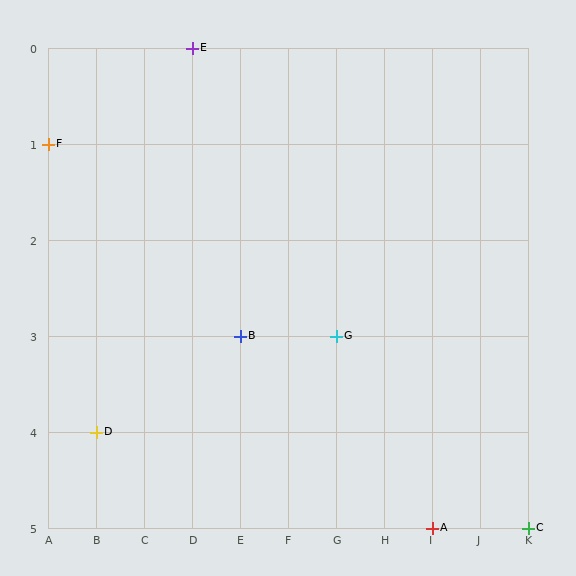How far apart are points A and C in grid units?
Points A and C are 2 columns apart.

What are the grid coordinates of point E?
Point E is at grid coordinates (D, 0).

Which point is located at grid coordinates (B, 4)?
Point D is at (B, 4).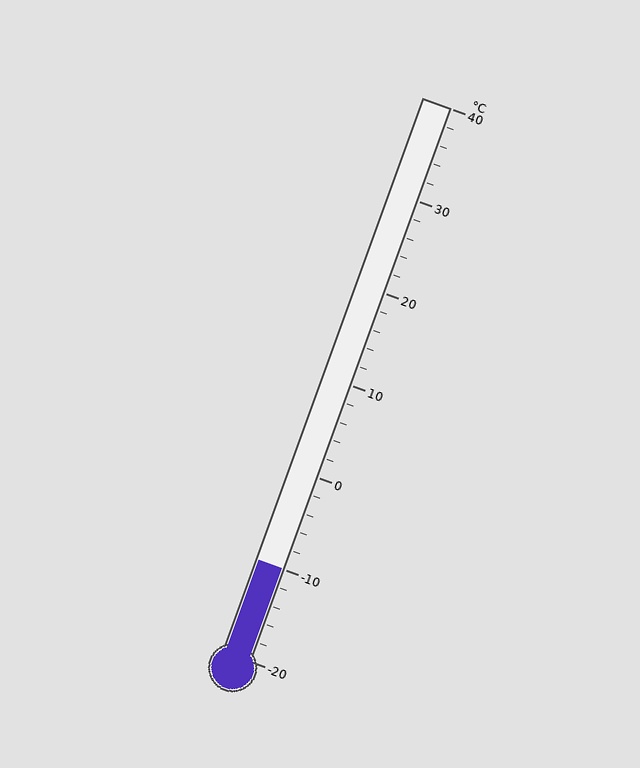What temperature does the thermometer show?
The thermometer shows approximately -10°C.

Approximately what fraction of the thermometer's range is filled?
The thermometer is filled to approximately 15% of its range.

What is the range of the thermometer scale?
The thermometer scale ranges from -20°C to 40°C.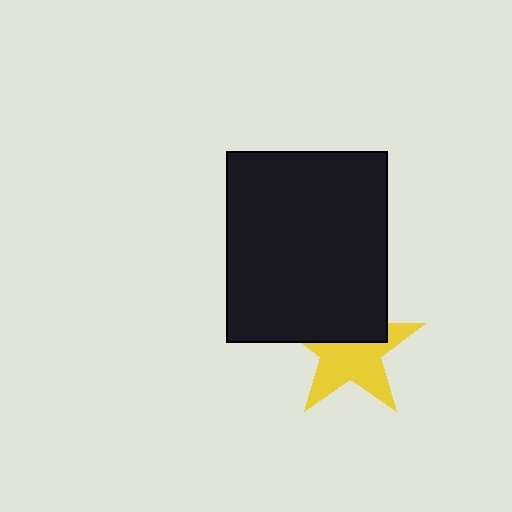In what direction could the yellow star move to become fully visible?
The yellow star could move down. That would shift it out from behind the black rectangle entirely.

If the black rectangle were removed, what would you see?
You would see the complete yellow star.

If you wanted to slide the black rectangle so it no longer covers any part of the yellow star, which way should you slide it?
Slide it up — that is the most direct way to separate the two shapes.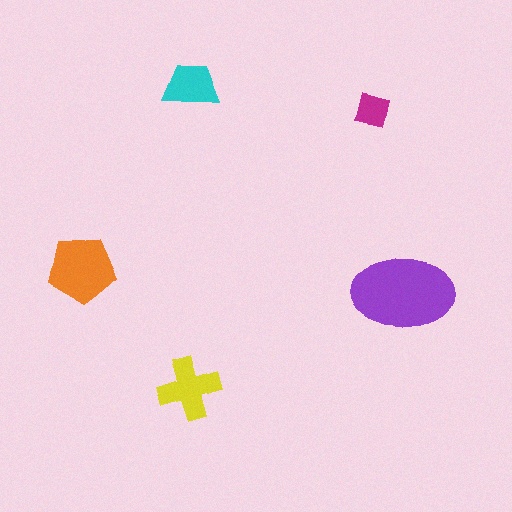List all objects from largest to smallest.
The purple ellipse, the orange pentagon, the yellow cross, the cyan trapezoid, the magenta square.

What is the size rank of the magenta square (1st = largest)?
5th.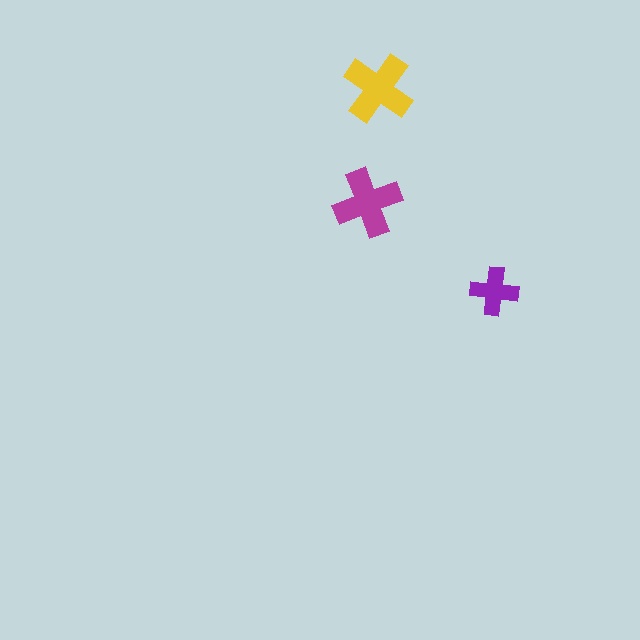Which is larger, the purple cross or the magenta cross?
The magenta one.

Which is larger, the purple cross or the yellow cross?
The yellow one.